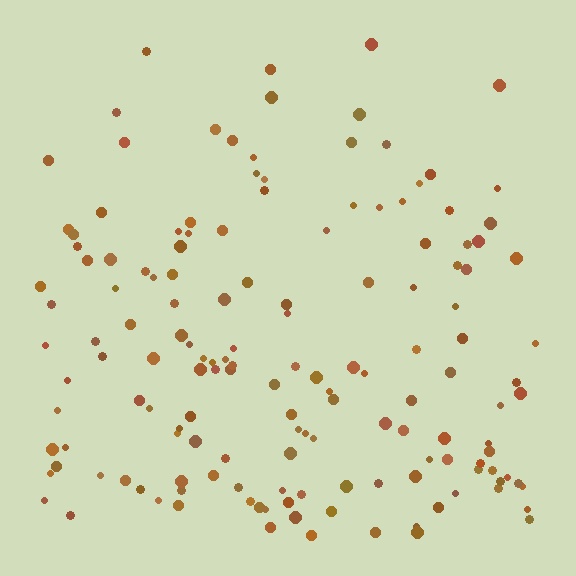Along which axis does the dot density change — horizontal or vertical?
Vertical.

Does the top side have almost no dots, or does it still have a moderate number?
Still a moderate number, just noticeably fewer than the bottom.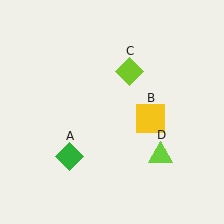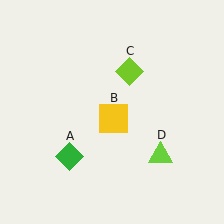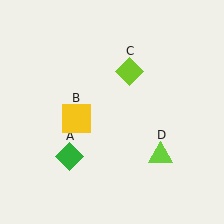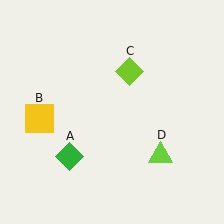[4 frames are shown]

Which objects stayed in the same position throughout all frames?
Green diamond (object A) and lime diamond (object C) and lime triangle (object D) remained stationary.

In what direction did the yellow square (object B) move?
The yellow square (object B) moved left.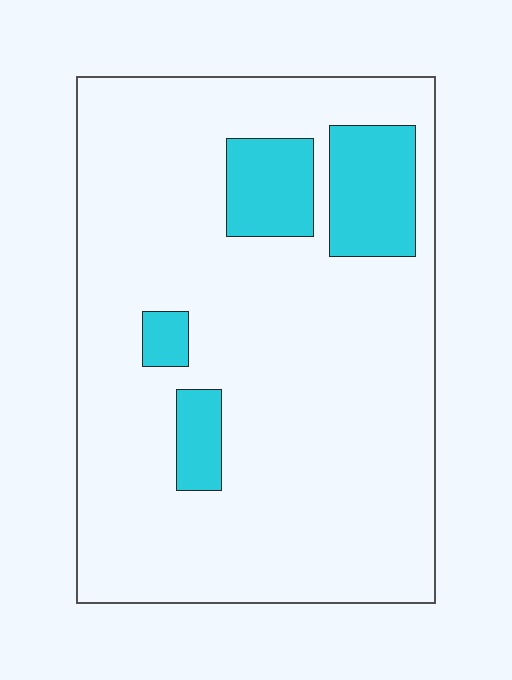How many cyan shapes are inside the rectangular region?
4.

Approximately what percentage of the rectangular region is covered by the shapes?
Approximately 15%.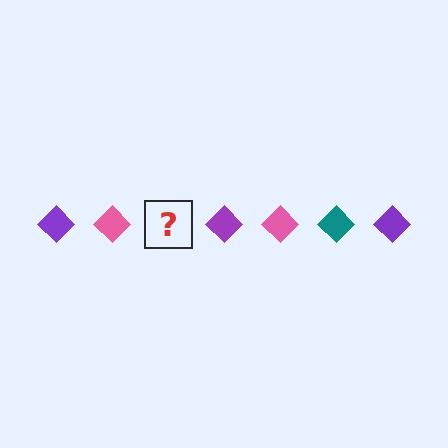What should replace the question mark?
The question mark should be replaced with a teal diamond.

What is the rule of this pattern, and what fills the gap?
The rule is that the pattern cycles through purple, pink, teal diamonds. The gap should be filled with a teal diamond.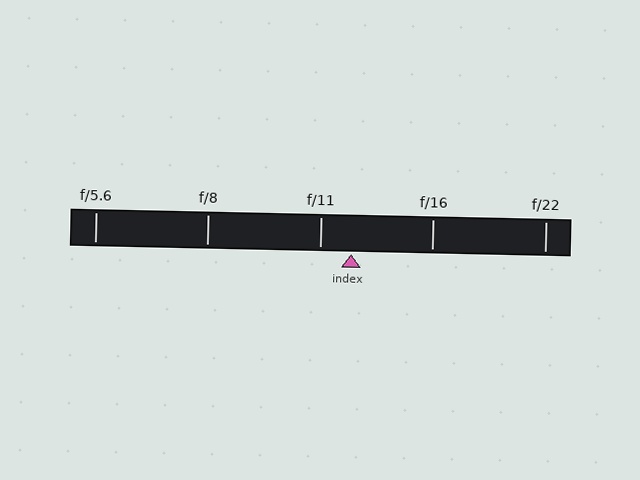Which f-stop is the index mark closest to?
The index mark is closest to f/11.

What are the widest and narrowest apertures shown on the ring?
The widest aperture shown is f/5.6 and the narrowest is f/22.